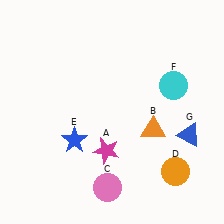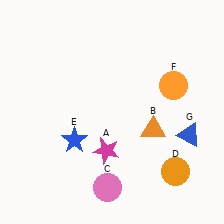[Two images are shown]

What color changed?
The circle (F) changed from cyan in Image 1 to orange in Image 2.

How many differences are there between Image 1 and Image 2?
There is 1 difference between the two images.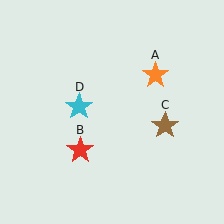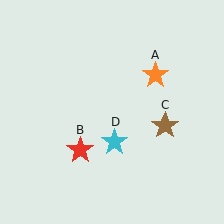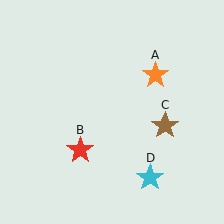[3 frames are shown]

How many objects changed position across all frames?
1 object changed position: cyan star (object D).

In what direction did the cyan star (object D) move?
The cyan star (object D) moved down and to the right.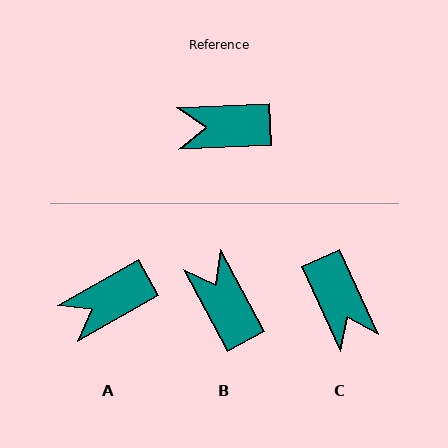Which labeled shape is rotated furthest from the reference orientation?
C, about 111 degrees away.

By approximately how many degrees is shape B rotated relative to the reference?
Approximately 64 degrees clockwise.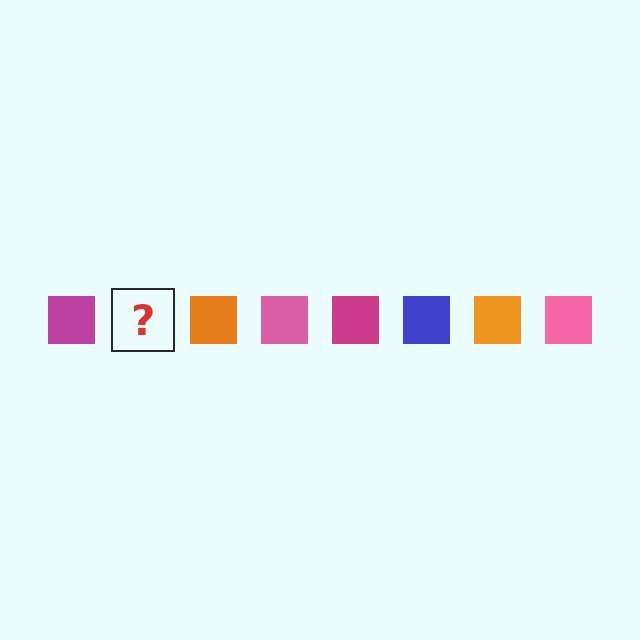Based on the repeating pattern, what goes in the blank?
The blank should be a blue square.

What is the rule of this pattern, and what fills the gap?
The rule is that the pattern cycles through magenta, blue, orange, pink squares. The gap should be filled with a blue square.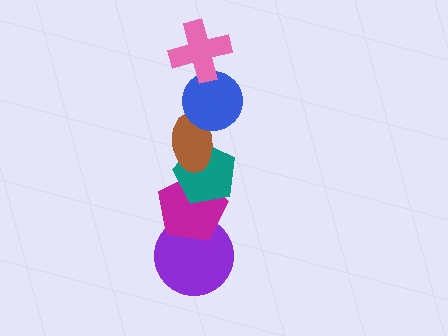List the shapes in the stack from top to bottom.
From top to bottom: the pink cross, the blue circle, the brown ellipse, the teal pentagon, the magenta pentagon, the purple circle.